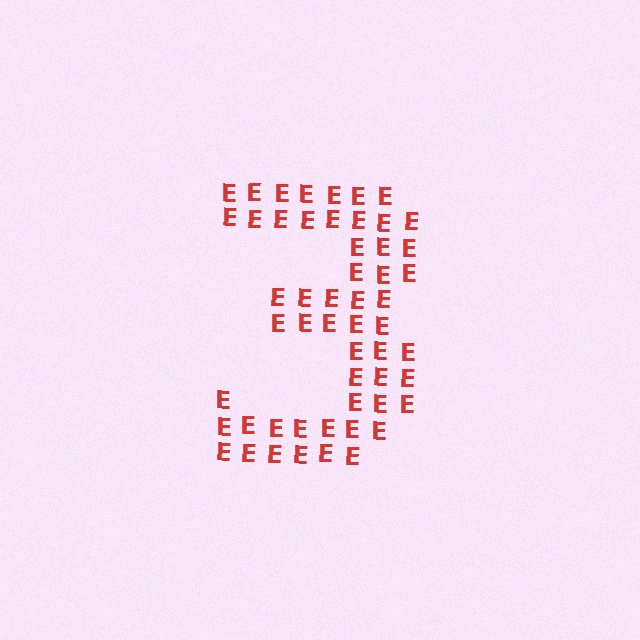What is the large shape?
The large shape is the digit 3.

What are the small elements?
The small elements are letter E's.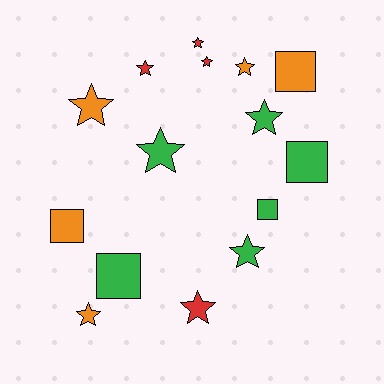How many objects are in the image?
There are 15 objects.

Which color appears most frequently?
Green, with 6 objects.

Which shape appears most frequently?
Star, with 10 objects.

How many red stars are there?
There are 4 red stars.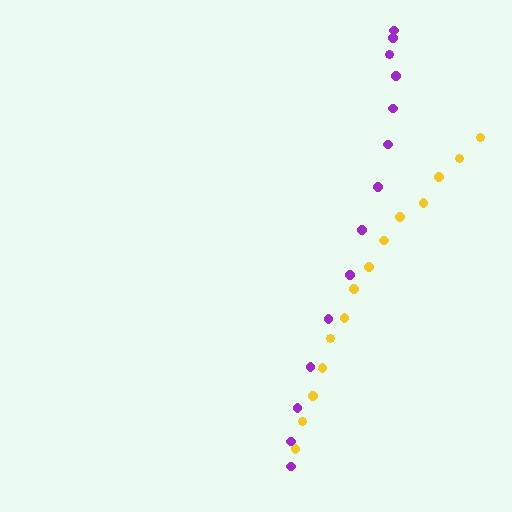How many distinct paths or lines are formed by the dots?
There are 2 distinct paths.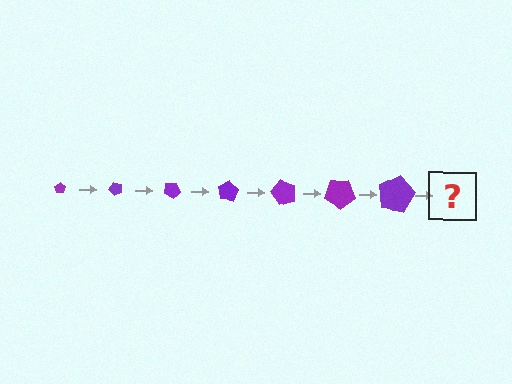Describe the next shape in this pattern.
It should be a pentagon, larger than the previous one and rotated 350 degrees from the start.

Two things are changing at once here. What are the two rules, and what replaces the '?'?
The two rules are that the pentagon grows larger each step and it rotates 50 degrees each step. The '?' should be a pentagon, larger than the previous one and rotated 350 degrees from the start.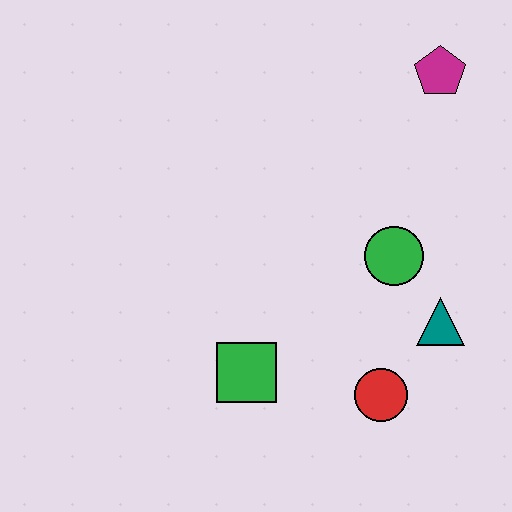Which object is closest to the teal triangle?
The green circle is closest to the teal triangle.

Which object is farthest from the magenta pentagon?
The green square is farthest from the magenta pentagon.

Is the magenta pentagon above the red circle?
Yes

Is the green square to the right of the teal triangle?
No